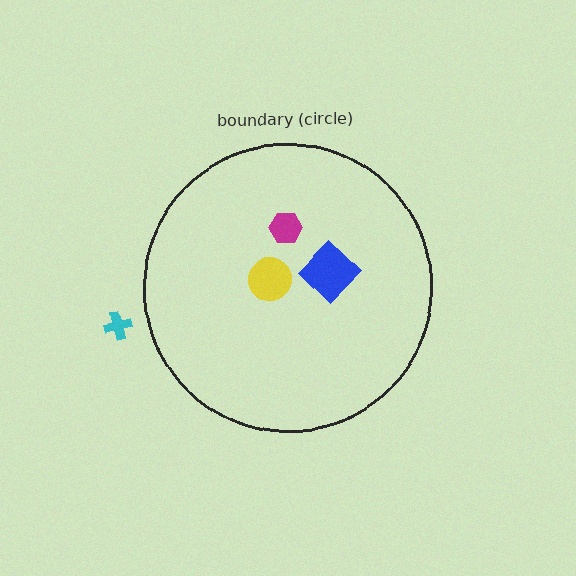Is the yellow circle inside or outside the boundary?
Inside.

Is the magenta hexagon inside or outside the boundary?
Inside.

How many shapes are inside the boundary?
3 inside, 1 outside.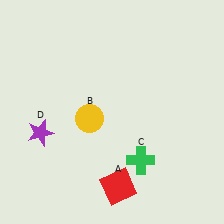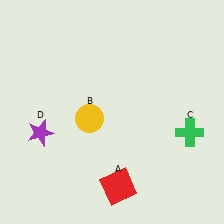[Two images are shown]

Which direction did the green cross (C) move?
The green cross (C) moved right.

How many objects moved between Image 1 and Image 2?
1 object moved between the two images.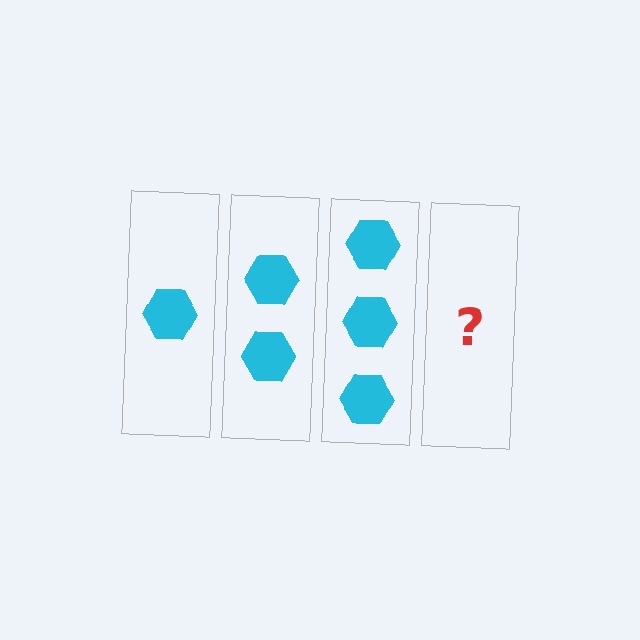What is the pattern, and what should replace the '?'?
The pattern is that each step adds one more hexagon. The '?' should be 4 hexagons.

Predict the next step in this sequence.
The next step is 4 hexagons.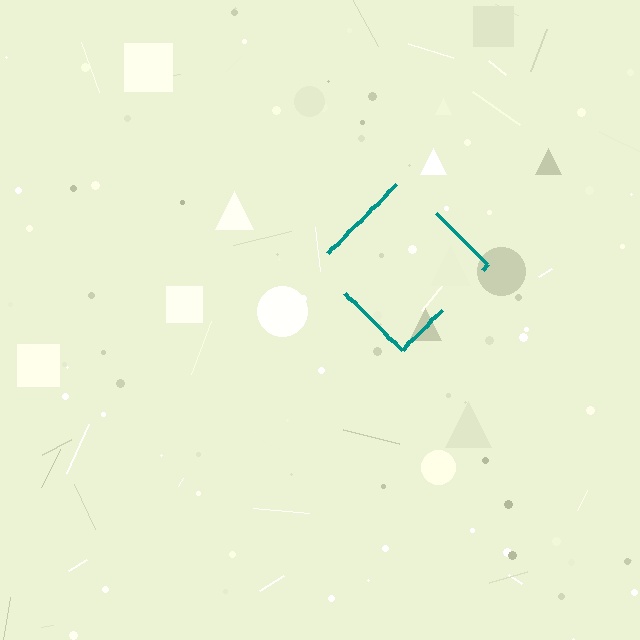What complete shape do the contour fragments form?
The contour fragments form a diamond.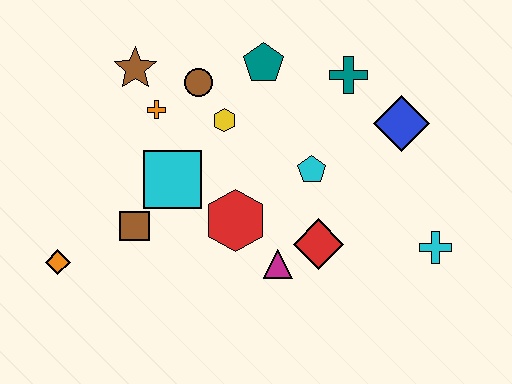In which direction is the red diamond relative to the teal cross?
The red diamond is below the teal cross.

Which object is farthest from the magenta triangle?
The brown star is farthest from the magenta triangle.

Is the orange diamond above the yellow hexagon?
No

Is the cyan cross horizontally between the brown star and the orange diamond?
No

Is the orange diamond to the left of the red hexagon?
Yes